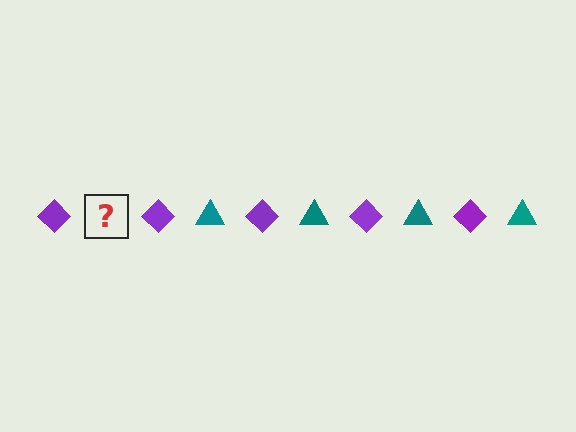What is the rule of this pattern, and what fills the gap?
The rule is that the pattern alternates between purple diamond and teal triangle. The gap should be filled with a teal triangle.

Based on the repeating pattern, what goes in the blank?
The blank should be a teal triangle.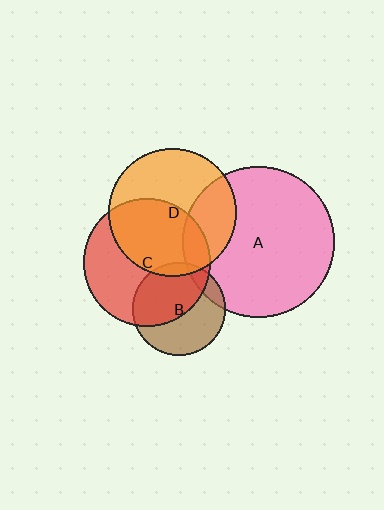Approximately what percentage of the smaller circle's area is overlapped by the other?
Approximately 50%.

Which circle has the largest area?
Circle A (pink).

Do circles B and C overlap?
Yes.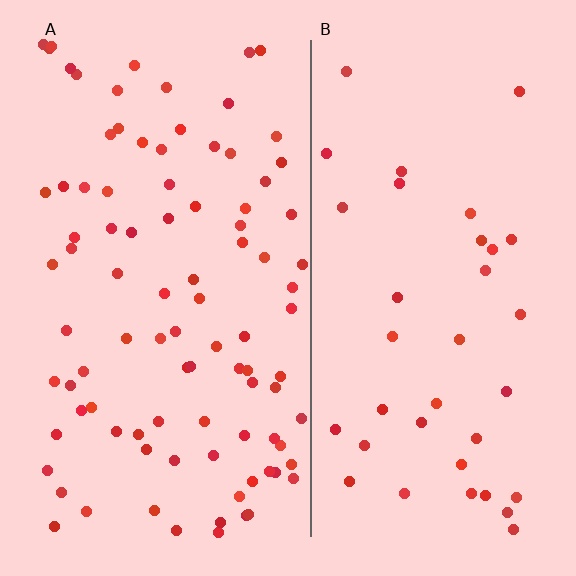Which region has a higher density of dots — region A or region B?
A (the left).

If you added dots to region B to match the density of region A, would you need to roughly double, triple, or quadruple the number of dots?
Approximately triple.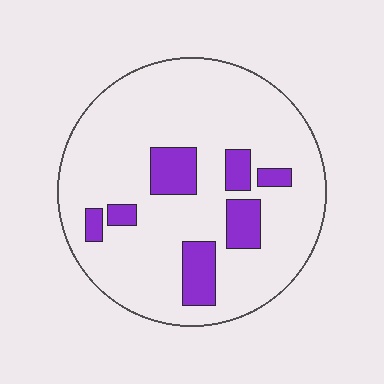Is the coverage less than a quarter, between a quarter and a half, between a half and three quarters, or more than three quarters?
Less than a quarter.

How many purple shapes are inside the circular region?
7.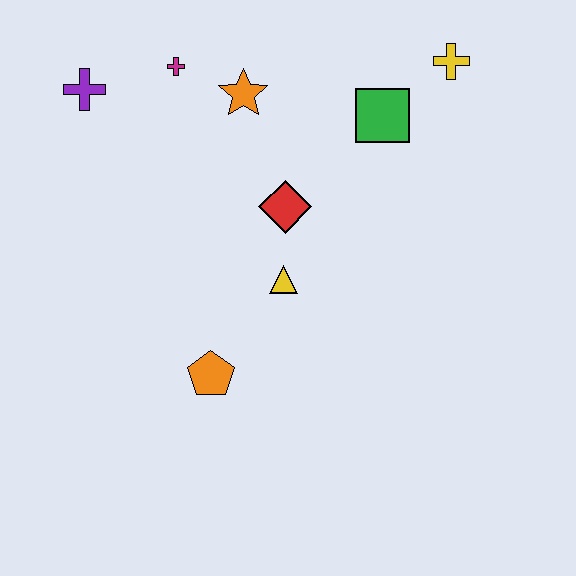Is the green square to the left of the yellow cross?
Yes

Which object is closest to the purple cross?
The magenta cross is closest to the purple cross.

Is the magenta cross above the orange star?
Yes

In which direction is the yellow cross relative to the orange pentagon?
The yellow cross is above the orange pentagon.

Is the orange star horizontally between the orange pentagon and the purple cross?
No